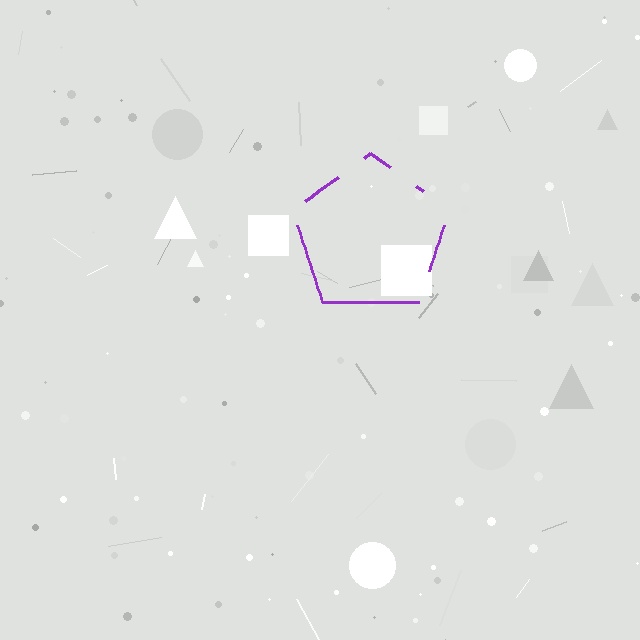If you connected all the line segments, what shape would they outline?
They would outline a pentagon.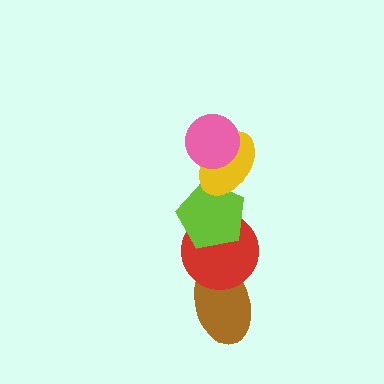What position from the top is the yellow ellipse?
The yellow ellipse is 2nd from the top.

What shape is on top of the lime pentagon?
The yellow ellipse is on top of the lime pentagon.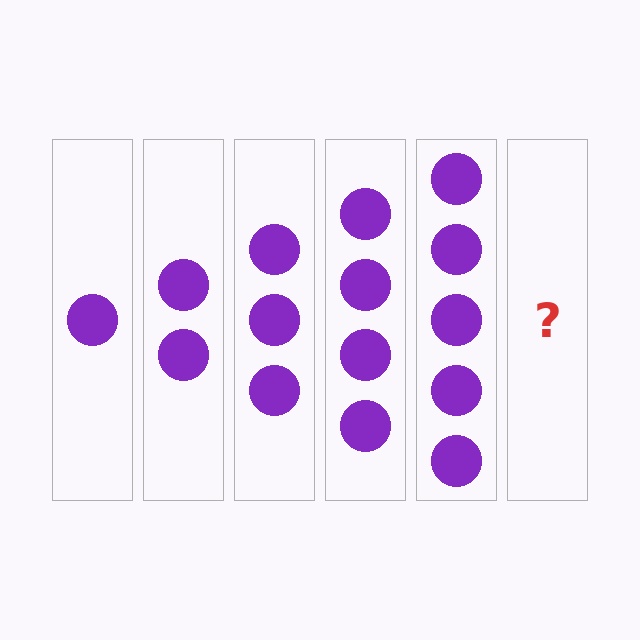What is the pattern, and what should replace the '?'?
The pattern is that each step adds one more circle. The '?' should be 6 circles.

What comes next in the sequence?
The next element should be 6 circles.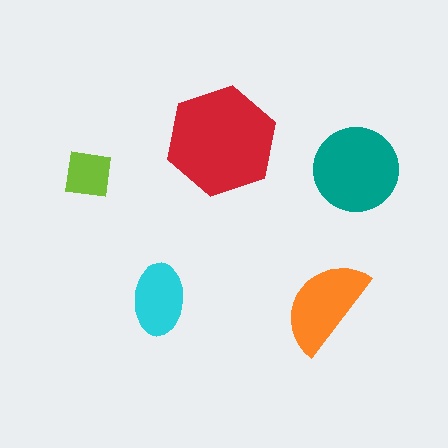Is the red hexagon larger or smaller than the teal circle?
Larger.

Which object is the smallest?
The lime square.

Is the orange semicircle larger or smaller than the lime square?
Larger.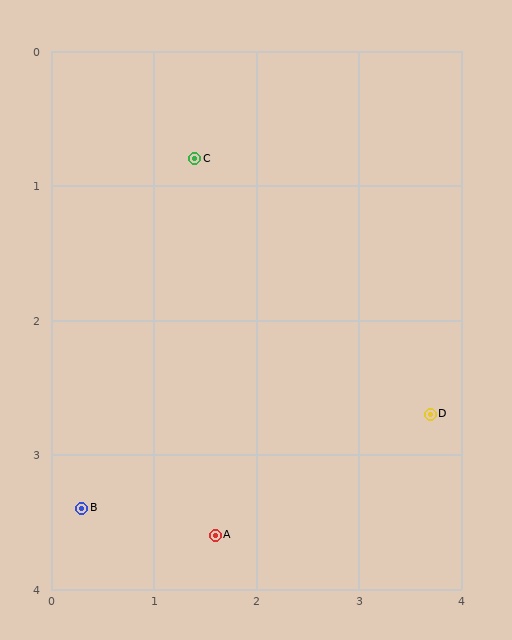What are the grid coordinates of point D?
Point D is at approximately (3.7, 2.7).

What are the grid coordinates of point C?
Point C is at approximately (1.4, 0.8).